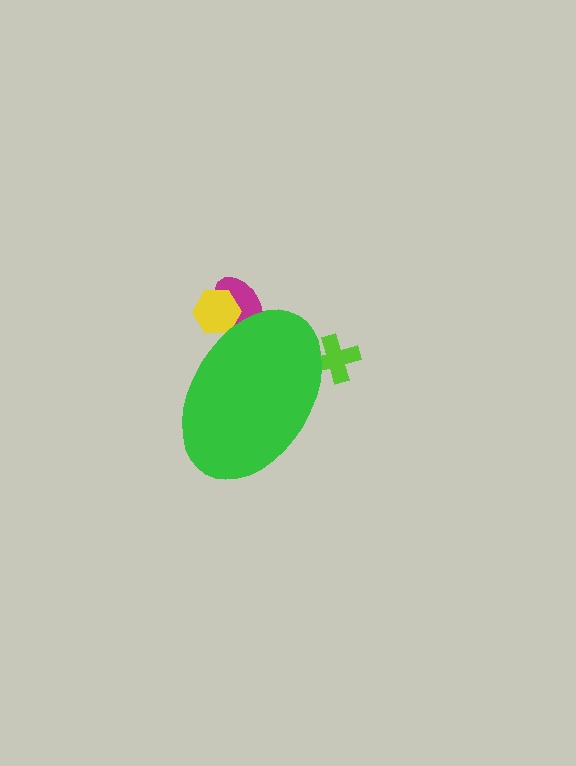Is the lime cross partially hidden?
Yes, the lime cross is partially hidden behind the green ellipse.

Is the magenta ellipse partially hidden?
Yes, the magenta ellipse is partially hidden behind the green ellipse.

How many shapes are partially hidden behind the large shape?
3 shapes are partially hidden.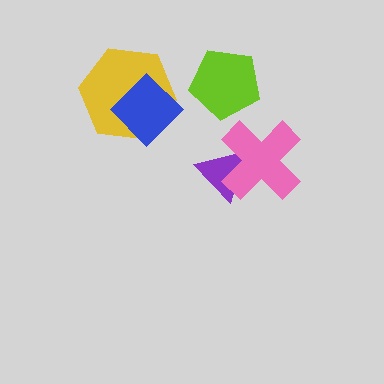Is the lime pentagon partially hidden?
No, no other shape covers it.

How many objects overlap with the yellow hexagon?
1 object overlaps with the yellow hexagon.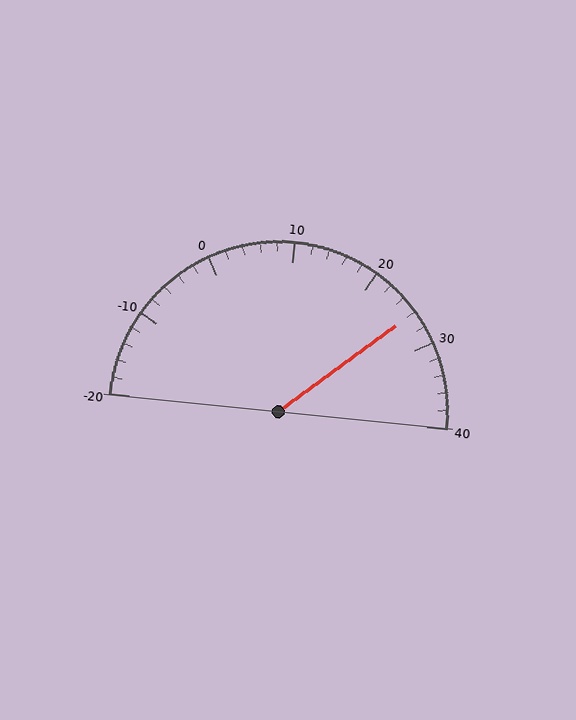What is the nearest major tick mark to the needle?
The nearest major tick mark is 30.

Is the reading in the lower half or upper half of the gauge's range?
The reading is in the upper half of the range (-20 to 40).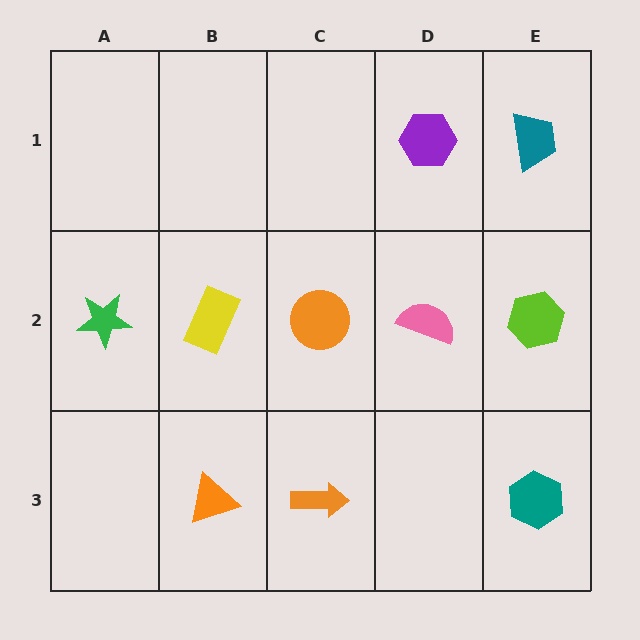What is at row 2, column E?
A lime hexagon.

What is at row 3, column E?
A teal hexagon.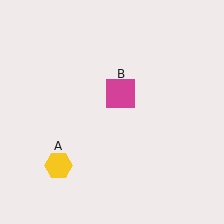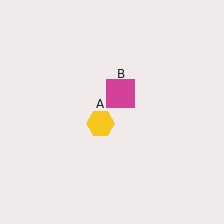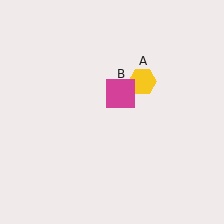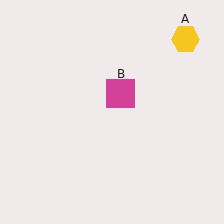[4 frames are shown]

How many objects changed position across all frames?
1 object changed position: yellow hexagon (object A).